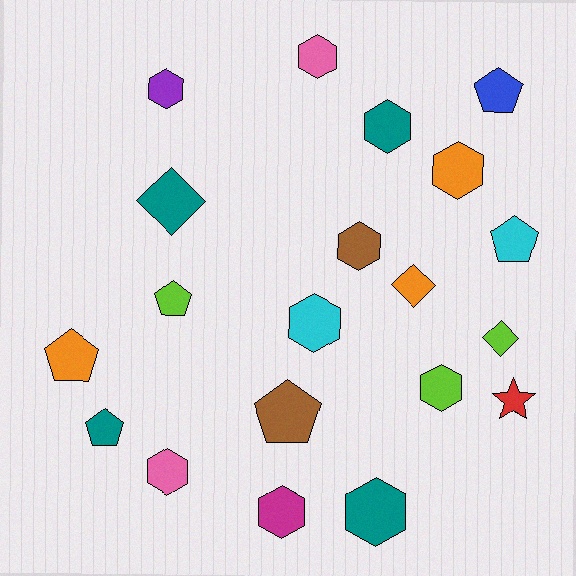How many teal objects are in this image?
There are 4 teal objects.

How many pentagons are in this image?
There are 6 pentagons.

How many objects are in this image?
There are 20 objects.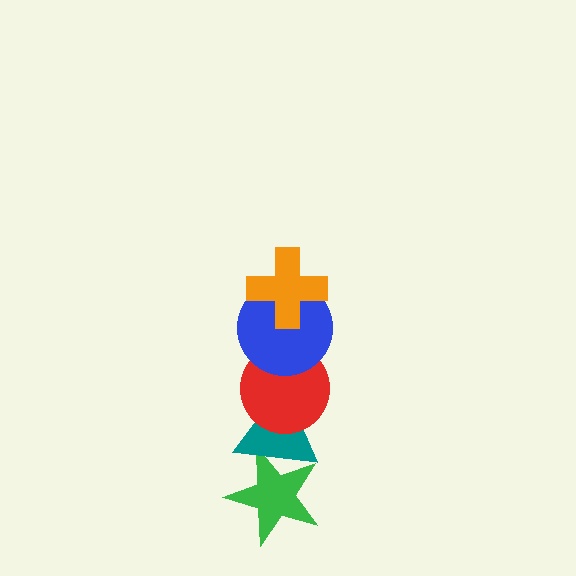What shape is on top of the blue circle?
The orange cross is on top of the blue circle.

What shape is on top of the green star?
The teal triangle is on top of the green star.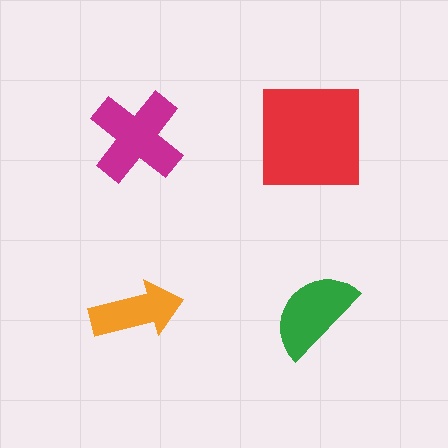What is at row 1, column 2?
A red square.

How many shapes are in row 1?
2 shapes.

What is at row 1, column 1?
A magenta cross.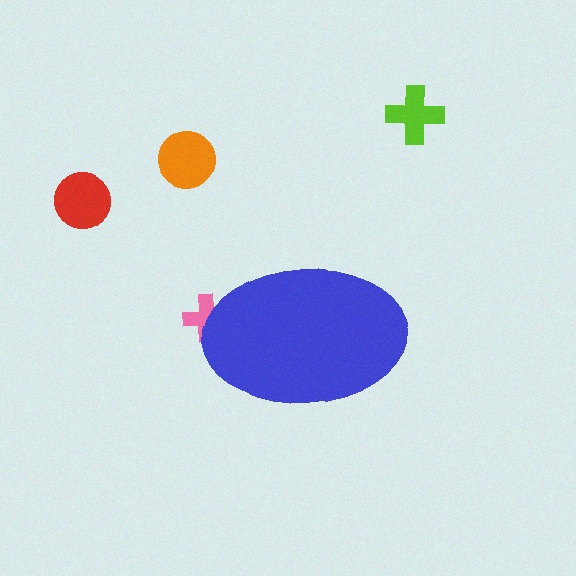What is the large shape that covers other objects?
A blue ellipse.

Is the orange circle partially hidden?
No, the orange circle is fully visible.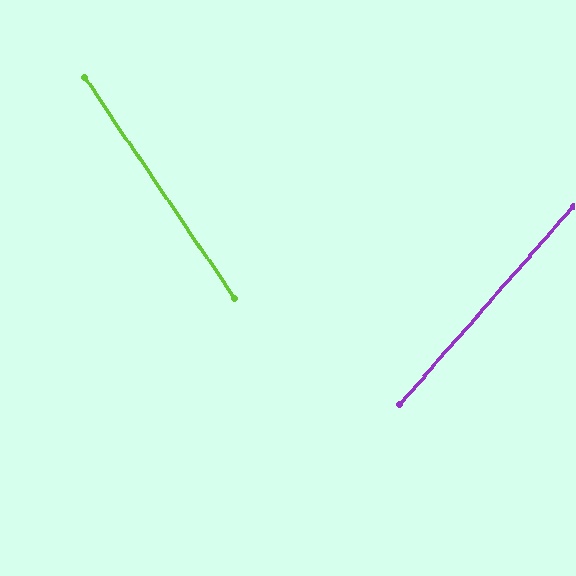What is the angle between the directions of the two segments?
Approximately 75 degrees.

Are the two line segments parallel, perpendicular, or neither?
Neither parallel nor perpendicular — they differ by about 75°.